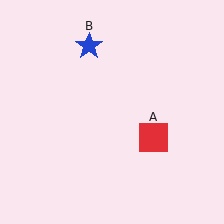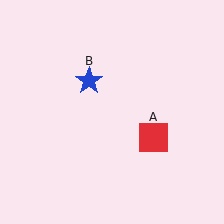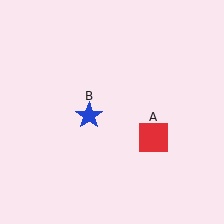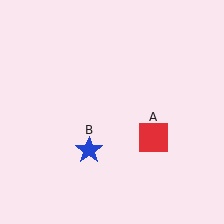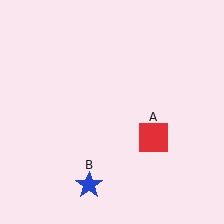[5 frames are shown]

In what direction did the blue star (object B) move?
The blue star (object B) moved down.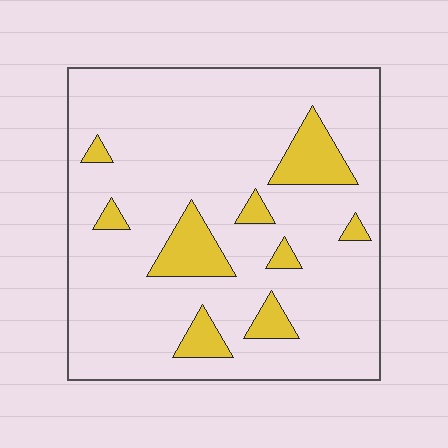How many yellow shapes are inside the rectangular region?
9.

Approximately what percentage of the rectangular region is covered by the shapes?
Approximately 15%.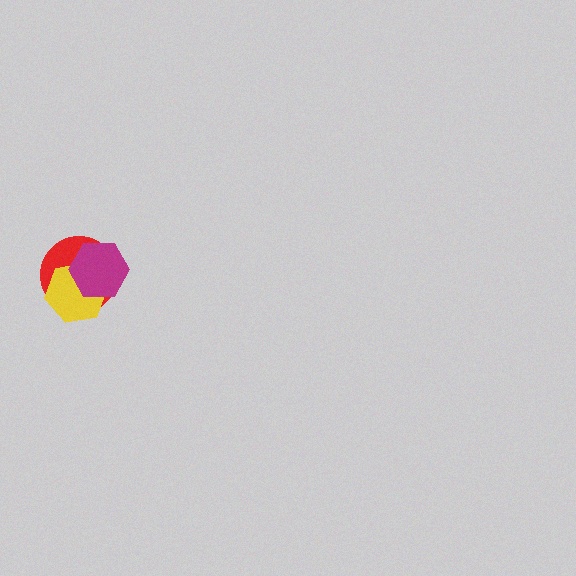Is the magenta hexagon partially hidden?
No, no other shape covers it.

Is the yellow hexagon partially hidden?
Yes, it is partially covered by another shape.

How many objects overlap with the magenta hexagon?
2 objects overlap with the magenta hexagon.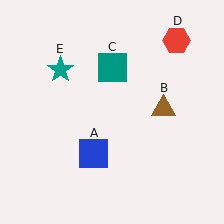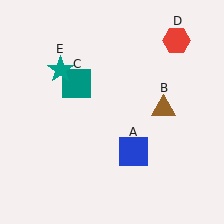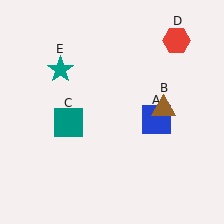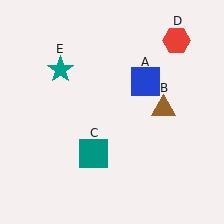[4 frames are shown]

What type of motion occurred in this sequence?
The blue square (object A), teal square (object C) rotated counterclockwise around the center of the scene.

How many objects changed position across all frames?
2 objects changed position: blue square (object A), teal square (object C).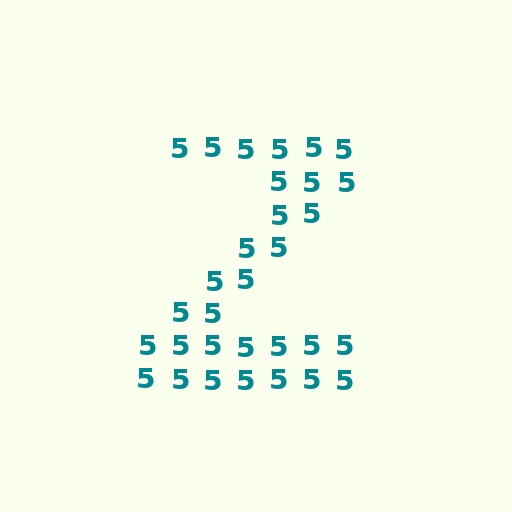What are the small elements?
The small elements are digit 5's.